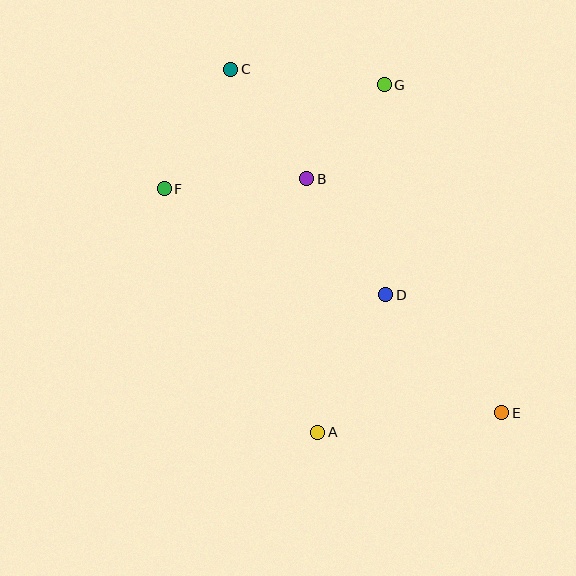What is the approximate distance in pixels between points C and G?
The distance between C and G is approximately 155 pixels.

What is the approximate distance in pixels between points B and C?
The distance between B and C is approximately 134 pixels.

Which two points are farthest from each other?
Points C and E are farthest from each other.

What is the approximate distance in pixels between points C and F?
The distance between C and F is approximately 137 pixels.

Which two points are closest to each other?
Points B and G are closest to each other.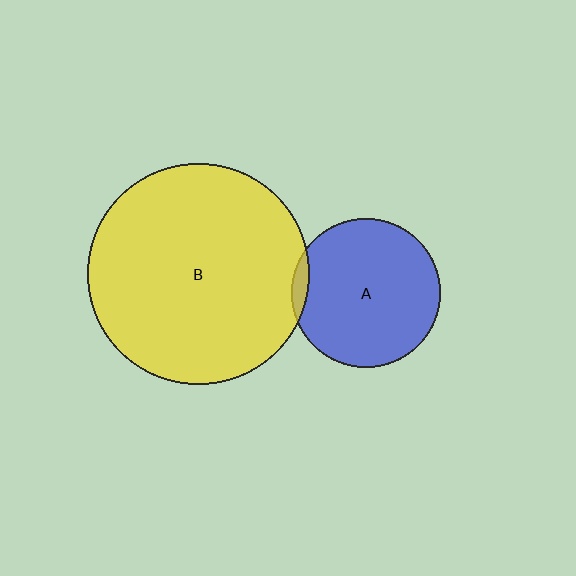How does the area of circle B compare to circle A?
Approximately 2.2 times.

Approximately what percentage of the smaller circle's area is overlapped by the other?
Approximately 5%.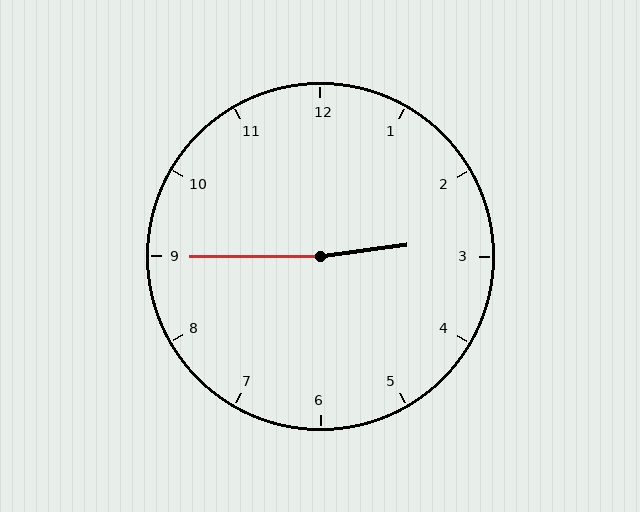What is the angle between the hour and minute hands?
Approximately 172 degrees.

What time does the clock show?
2:45.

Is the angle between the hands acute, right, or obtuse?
It is obtuse.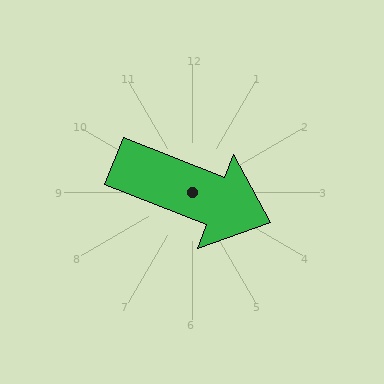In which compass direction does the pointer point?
East.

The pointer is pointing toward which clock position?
Roughly 4 o'clock.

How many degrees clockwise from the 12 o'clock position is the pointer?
Approximately 111 degrees.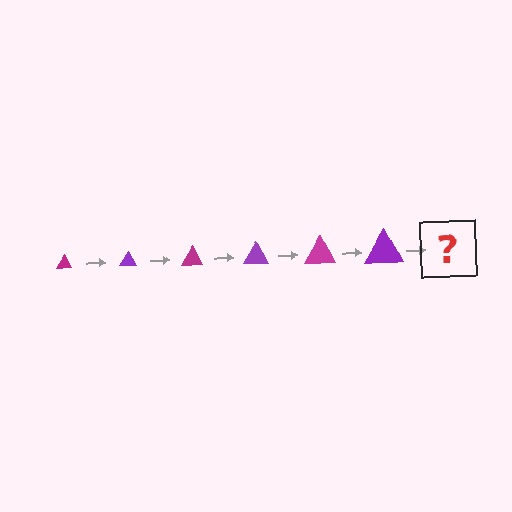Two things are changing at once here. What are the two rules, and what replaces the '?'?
The two rules are that the triangle grows larger each step and the color cycles through magenta and purple. The '?' should be a magenta triangle, larger than the previous one.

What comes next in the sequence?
The next element should be a magenta triangle, larger than the previous one.